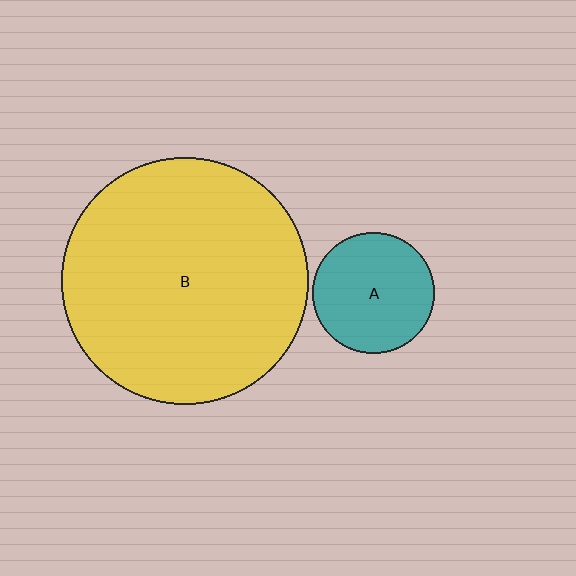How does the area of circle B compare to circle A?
Approximately 4.1 times.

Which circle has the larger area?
Circle B (yellow).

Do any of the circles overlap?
No, none of the circles overlap.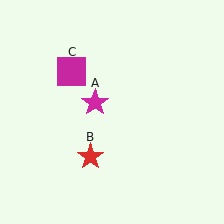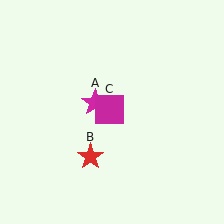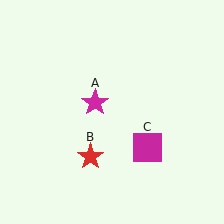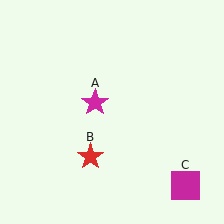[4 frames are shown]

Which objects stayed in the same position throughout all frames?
Magenta star (object A) and red star (object B) remained stationary.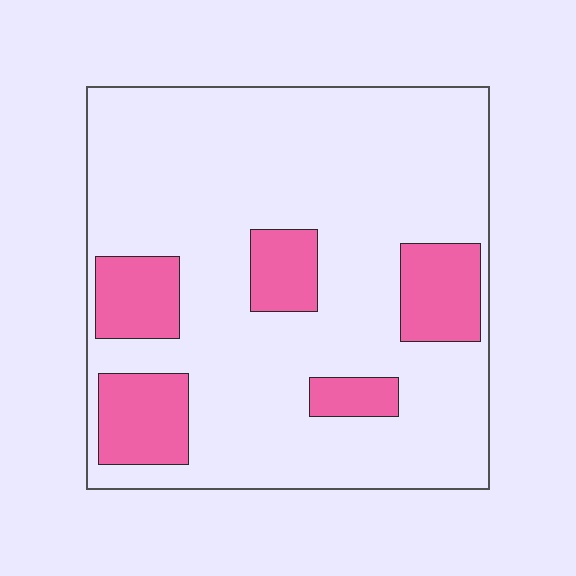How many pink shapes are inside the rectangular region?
5.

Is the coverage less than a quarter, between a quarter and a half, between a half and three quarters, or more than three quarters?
Less than a quarter.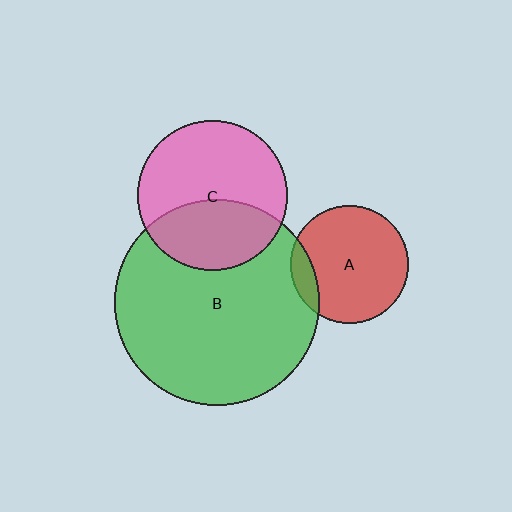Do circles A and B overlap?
Yes.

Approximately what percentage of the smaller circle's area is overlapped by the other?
Approximately 10%.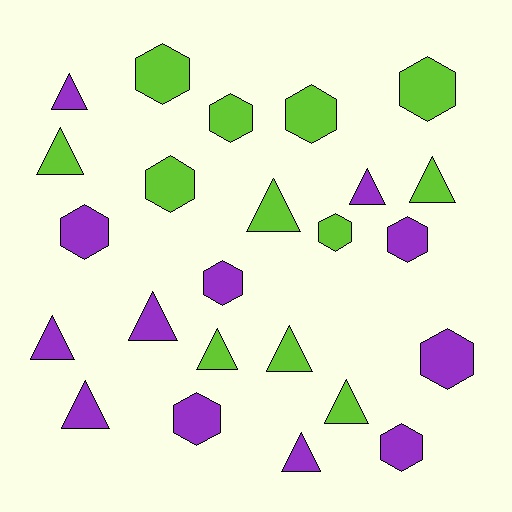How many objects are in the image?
There are 24 objects.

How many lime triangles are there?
There are 6 lime triangles.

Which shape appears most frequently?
Hexagon, with 12 objects.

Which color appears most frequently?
Lime, with 12 objects.